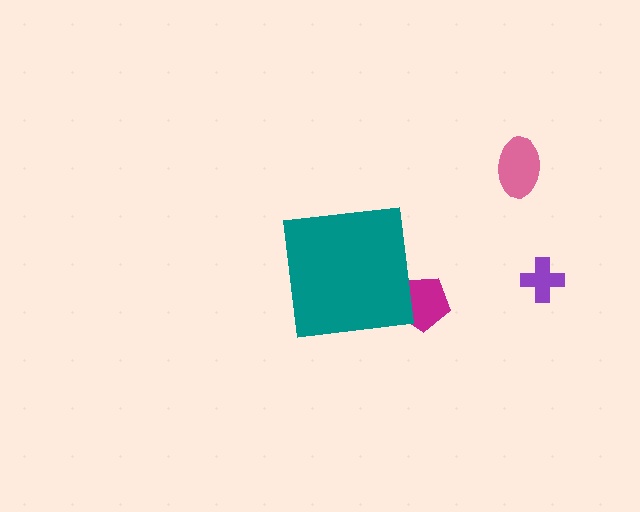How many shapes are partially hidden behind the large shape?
1 shape is partially hidden.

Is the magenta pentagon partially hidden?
Yes, the magenta pentagon is partially hidden behind the teal square.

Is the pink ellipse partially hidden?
No, the pink ellipse is fully visible.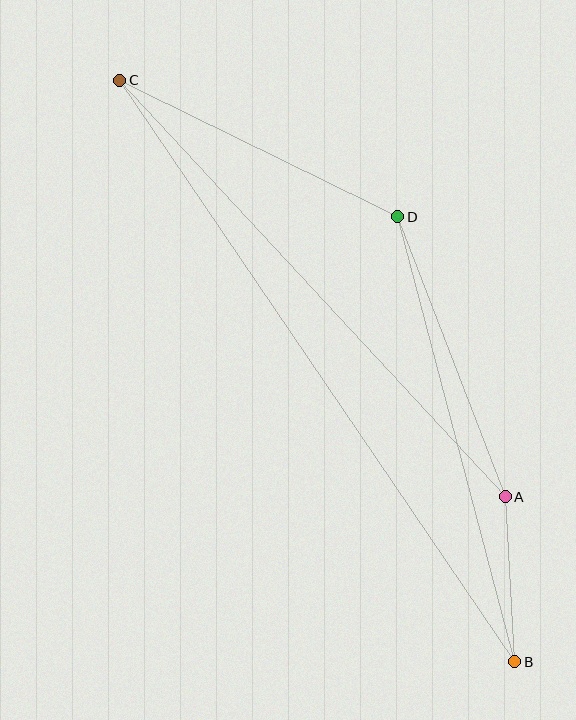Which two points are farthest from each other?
Points B and C are farthest from each other.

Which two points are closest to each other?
Points A and B are closest to each other.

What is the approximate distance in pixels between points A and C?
The distance between A and C is approximately 567 pixels.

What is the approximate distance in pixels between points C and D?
The distance between C and D is approximately 310 pixels.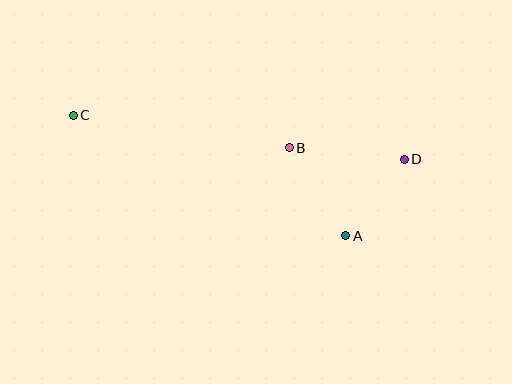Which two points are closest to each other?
Points A and D are closest to each other.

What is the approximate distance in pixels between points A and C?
The distance between A and C is approximately 298 pixels.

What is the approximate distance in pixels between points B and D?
The distance between B and D is approximately 115 pixels.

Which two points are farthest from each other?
Points C and D are farthest from each other.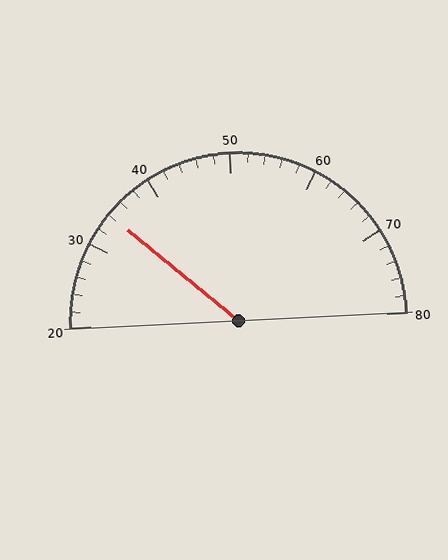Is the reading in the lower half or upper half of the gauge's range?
The reading is in the lower half of the range (20 to 80).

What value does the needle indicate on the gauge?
The needle indicates approximately 34.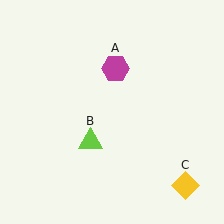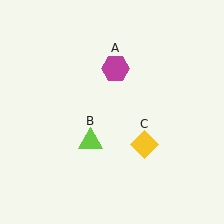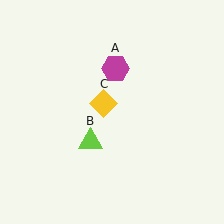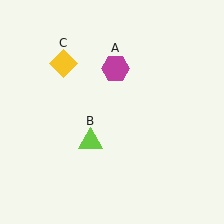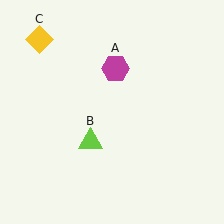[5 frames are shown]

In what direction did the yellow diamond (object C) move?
The yellow diamond (object C) moved up and to the left.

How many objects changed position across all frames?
1 object changed position: yellow diamond (object C).